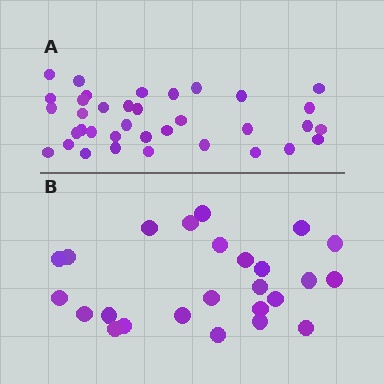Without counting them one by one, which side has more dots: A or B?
Region A (the top region) has more dots.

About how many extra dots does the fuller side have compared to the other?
Region A has roughly 12 or so more dots than region B.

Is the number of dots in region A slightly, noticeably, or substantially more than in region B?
Region A has noticeably more, but not dramatically so. The ratio is roughly 1.4 to 1.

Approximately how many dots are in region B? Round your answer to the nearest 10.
About 20 dots. (The exact count is 25, which rounds to 20.)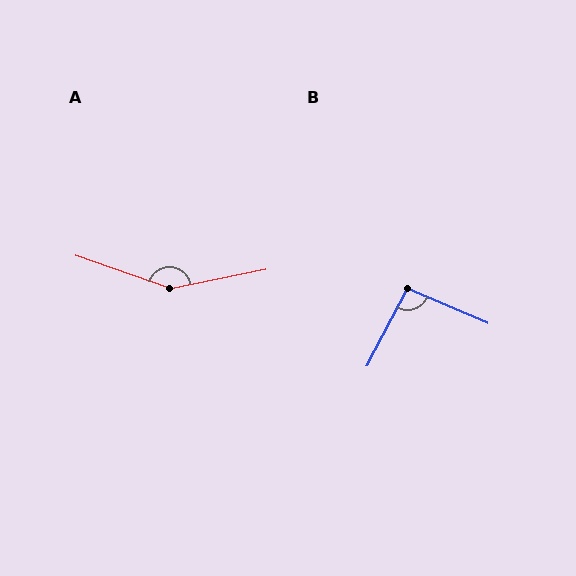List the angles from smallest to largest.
B (94°), A (150°).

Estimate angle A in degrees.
Approximately 150 degrees.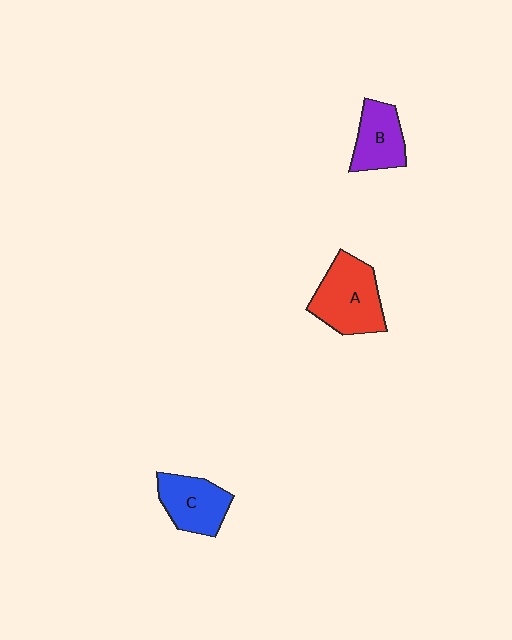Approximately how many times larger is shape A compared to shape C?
Approximately 1.3 times.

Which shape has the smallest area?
Shape B (purple).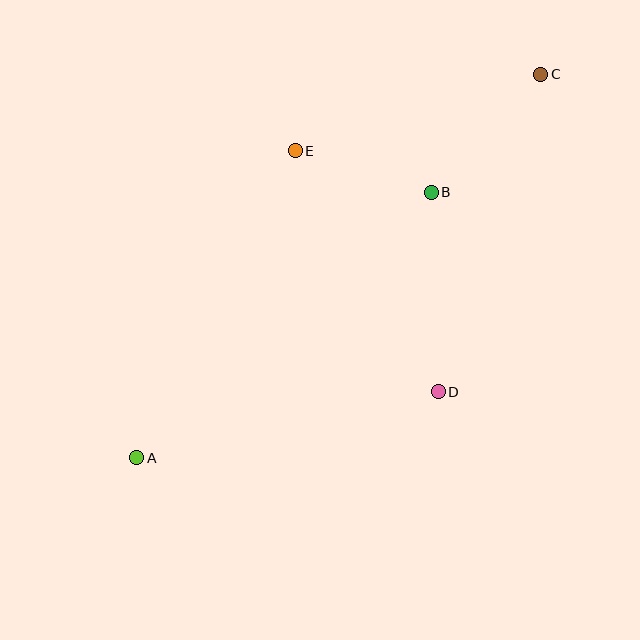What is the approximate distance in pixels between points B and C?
The distance between B and C is approximately 161 pixels.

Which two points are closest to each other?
Points B and E are closest to each other.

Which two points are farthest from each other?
Points A and C are farthest from each other.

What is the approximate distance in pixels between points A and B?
The distance between A and B is approximately 396 pixels.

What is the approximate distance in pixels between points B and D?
The distance between B and D is approximately 200 pixels.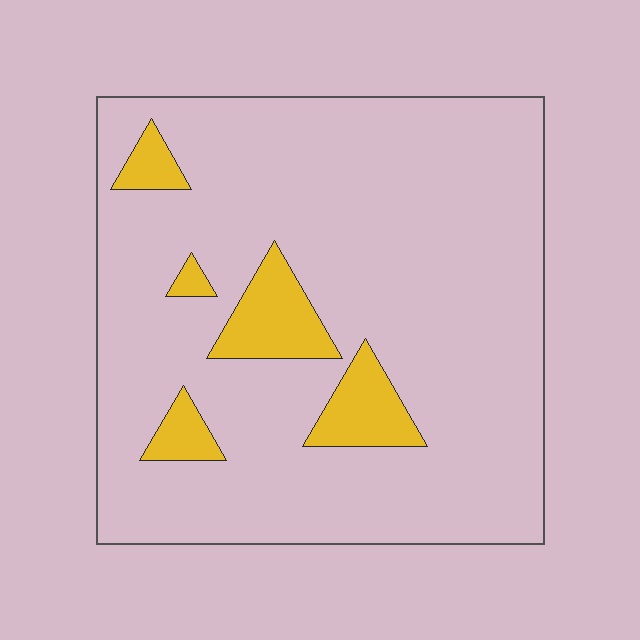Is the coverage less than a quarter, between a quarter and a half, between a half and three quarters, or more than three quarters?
Less than a quarter.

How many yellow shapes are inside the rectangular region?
5.